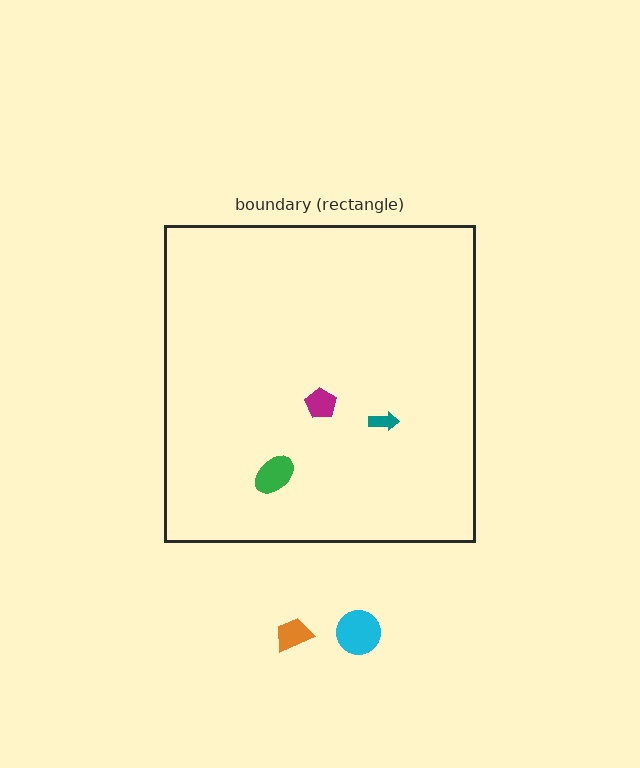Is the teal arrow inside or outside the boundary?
Inside.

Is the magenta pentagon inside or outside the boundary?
Inside.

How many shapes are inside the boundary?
3 inside, 2 outside.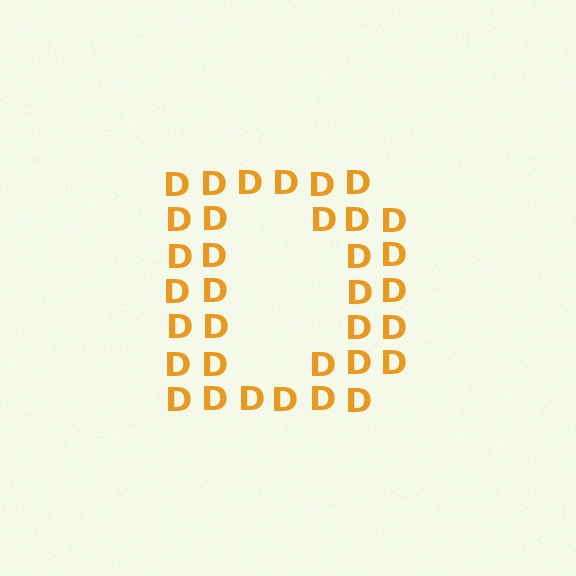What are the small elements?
The small elements are letter D's.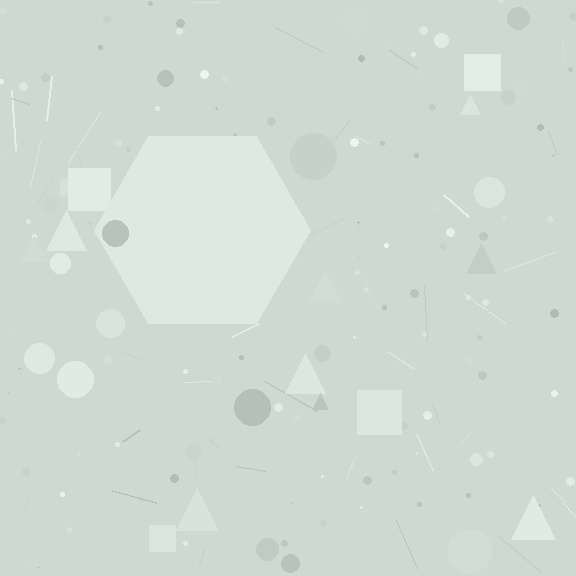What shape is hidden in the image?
A hexagon is hidden in the image.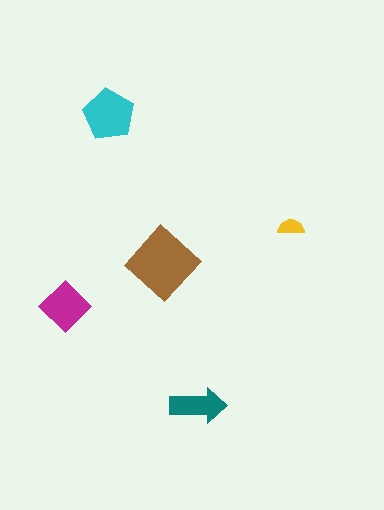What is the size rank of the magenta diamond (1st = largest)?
3rd.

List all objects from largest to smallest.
The brown diamond, the cyan pentagon, the magenta diamond, the teal arrow, the yellow semicircle.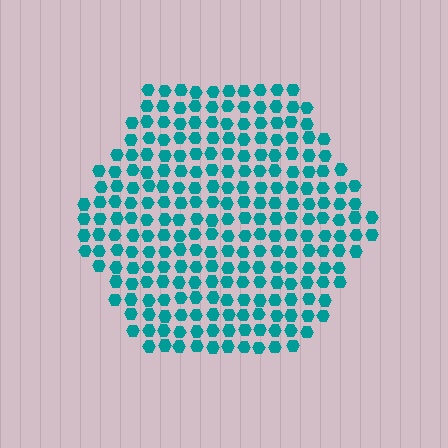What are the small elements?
The small elements are hexagons.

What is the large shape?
The large shape is a hexagon.